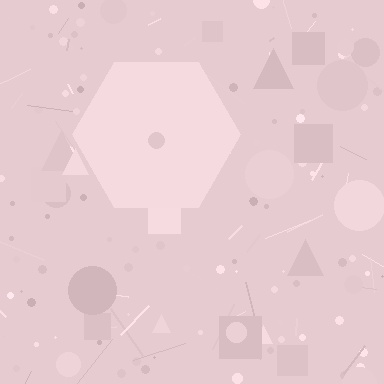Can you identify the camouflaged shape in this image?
The camouflaged shape is a hexagon.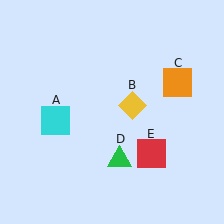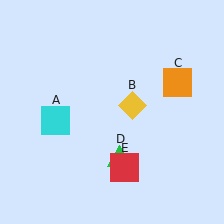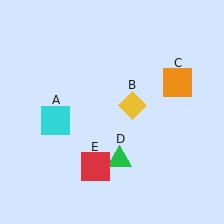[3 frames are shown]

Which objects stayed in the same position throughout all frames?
Cyan square (object A) and yellow diamond (object B) and orange square (object C) and green triangle (object D) remained stationary.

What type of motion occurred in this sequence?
The red square (object E) rotated clockwise around the center of the scene.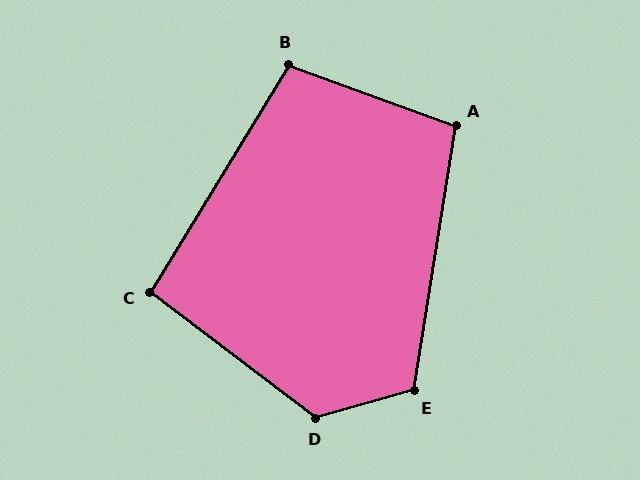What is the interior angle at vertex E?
Approximately 114 degrees (obtuse).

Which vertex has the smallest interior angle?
C, at approximately 96 degrees.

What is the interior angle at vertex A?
Approximately 101 degrees (obtuse).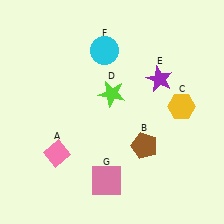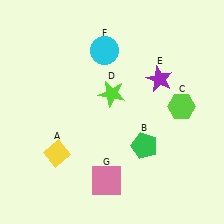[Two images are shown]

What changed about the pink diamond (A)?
In Image 1, A is pink. In Image 2, it changed to yellow.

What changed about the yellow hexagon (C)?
In Image 1, C is yellow. In Image 2, it changed to lime.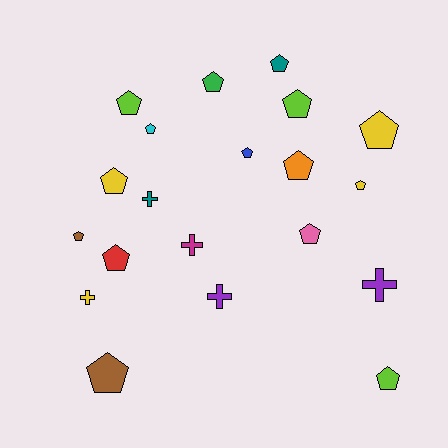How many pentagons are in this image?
There are 15 pentagons.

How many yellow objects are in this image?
There are 4 yellow objects.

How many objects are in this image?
There are 20 objects.